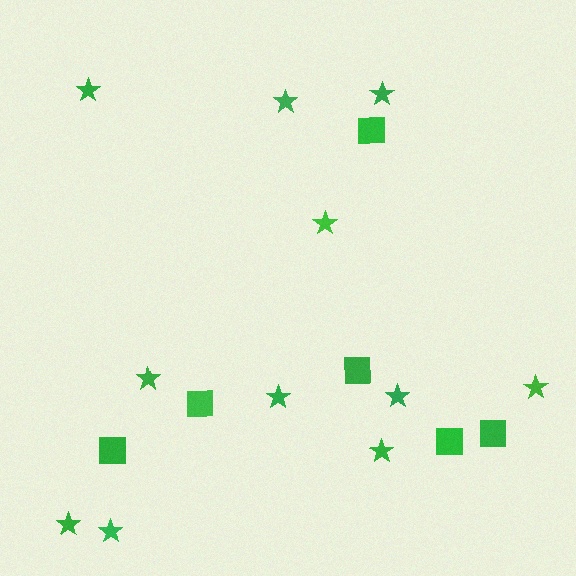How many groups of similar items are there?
There are 2 groups: one group of stars (11) and one group of squares (6).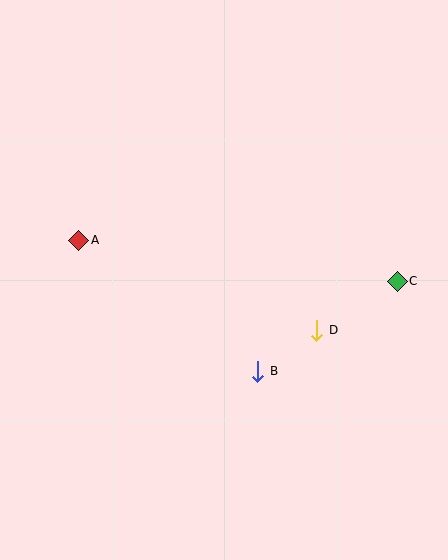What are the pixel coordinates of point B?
Point B is at (258, 371).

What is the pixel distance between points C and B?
The distance between C and B is 166 pixels.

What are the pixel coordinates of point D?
Point D is at (317, 330).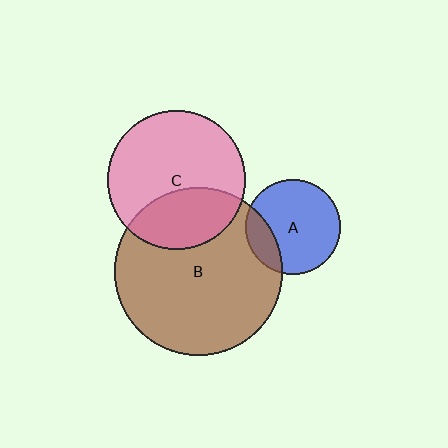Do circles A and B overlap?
Yes.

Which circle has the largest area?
Circle B (brown).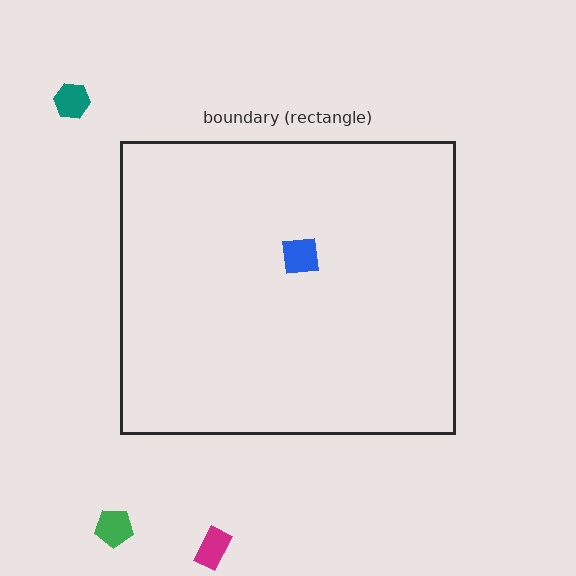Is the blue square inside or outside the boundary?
Inside.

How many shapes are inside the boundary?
1 inside, 3 outside.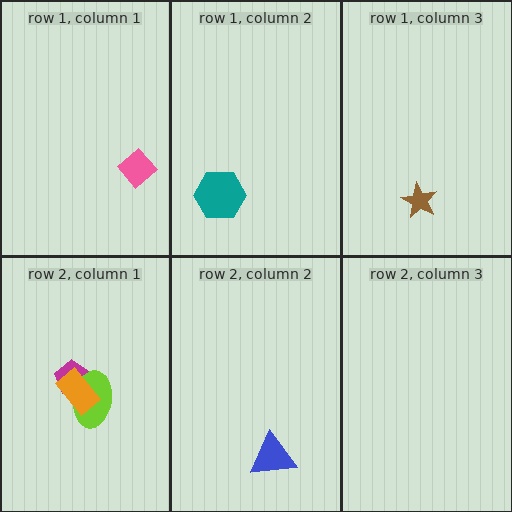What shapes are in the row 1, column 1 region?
The pink diamond.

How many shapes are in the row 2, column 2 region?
1.